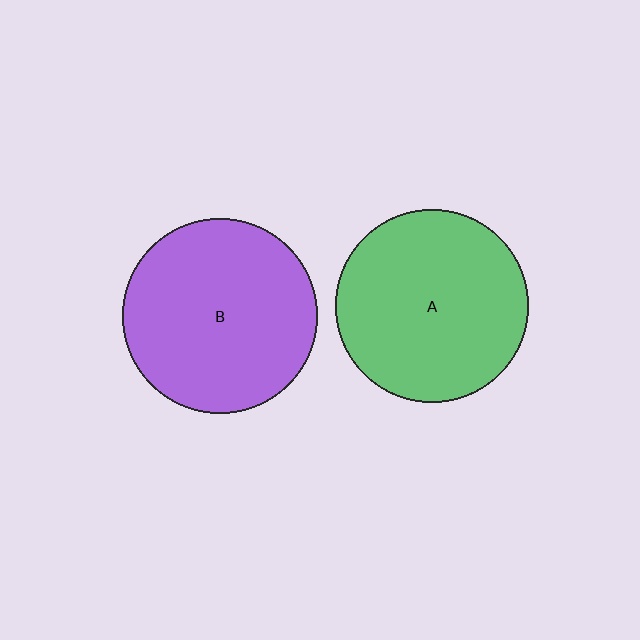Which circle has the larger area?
Circle B (purple).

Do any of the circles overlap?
No, none of the circles overlap.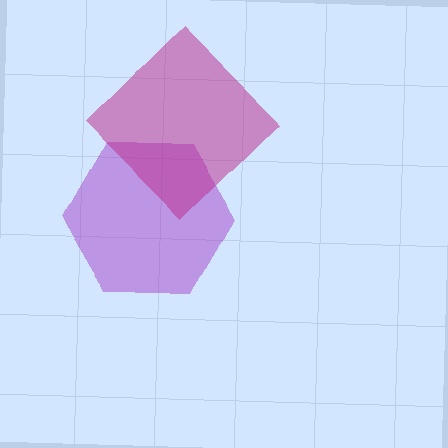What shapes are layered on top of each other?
The layered shapes are: a purple hexagon, a magenta diamond.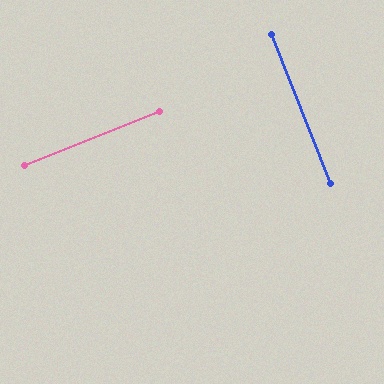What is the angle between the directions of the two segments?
Approximately 90 degrees.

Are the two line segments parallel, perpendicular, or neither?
Perpendicular — they meet at approximately 90°.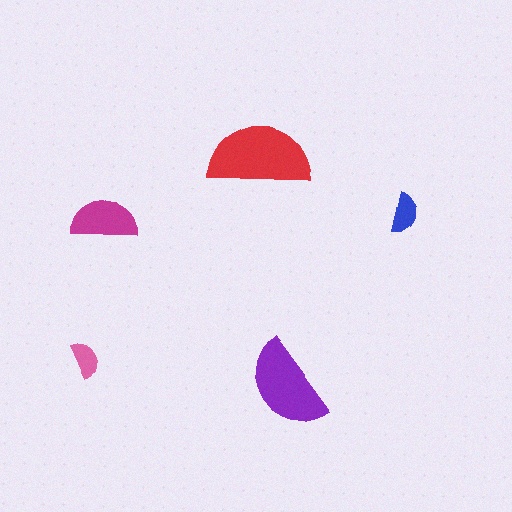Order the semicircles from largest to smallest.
the red one, the purple one, the magenta one, the blue one, the pink one.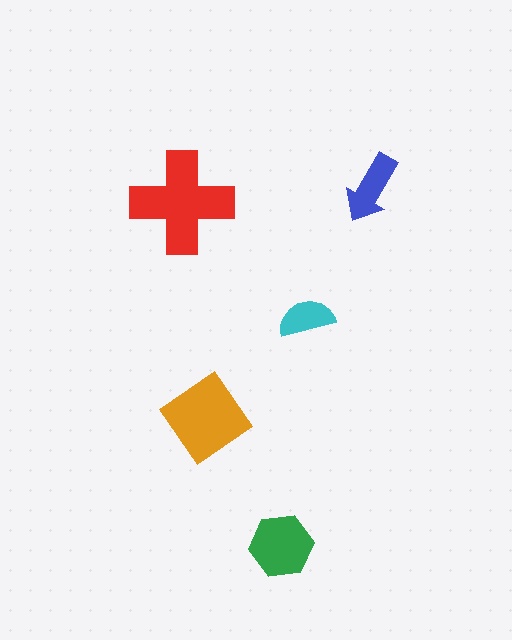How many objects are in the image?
There are 5 objects in the image.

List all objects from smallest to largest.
The cyan semicircle, the blue arrow, the green hexagon, the orange diamond, the red cross.